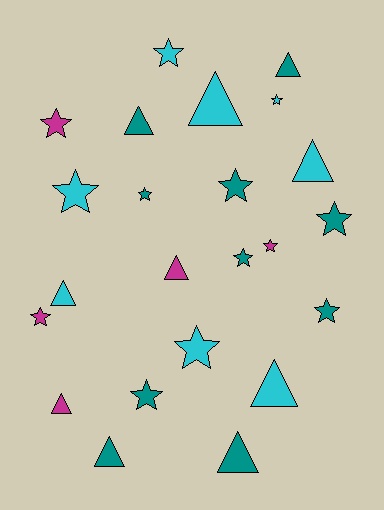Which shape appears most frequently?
Star, with 13 objects.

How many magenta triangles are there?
There are 2 magenta triangles.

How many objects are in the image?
There are 23 objects.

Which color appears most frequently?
Teal, with 10 objects.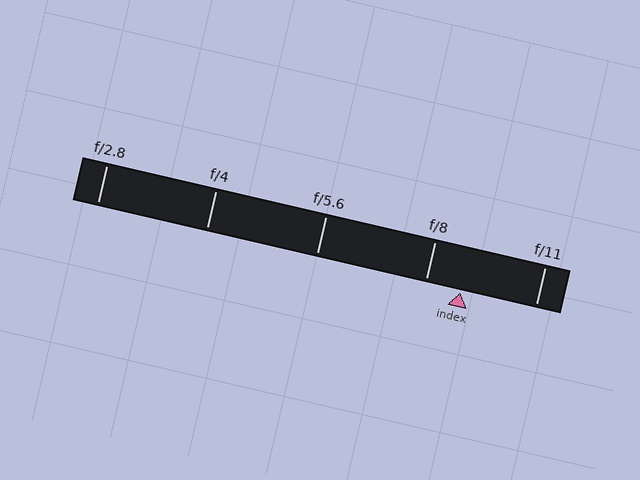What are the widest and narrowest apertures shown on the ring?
The widest aperture shown is f/2.8 and the narrowest is f/11.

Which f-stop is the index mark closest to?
The index mark is closest to f/8.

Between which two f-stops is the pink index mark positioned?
The index mark is between f/8 and f/11.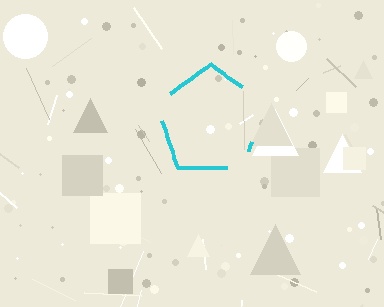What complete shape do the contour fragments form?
The contour fragments form a pentagon.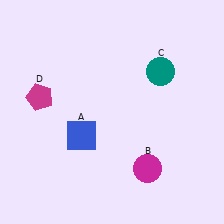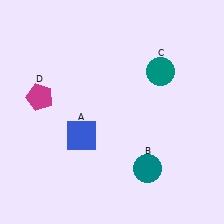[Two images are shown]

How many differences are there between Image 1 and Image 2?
There is 1 difference between the two images.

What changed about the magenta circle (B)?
In Image 1, B is magenta. In Image 2, it changed to teal.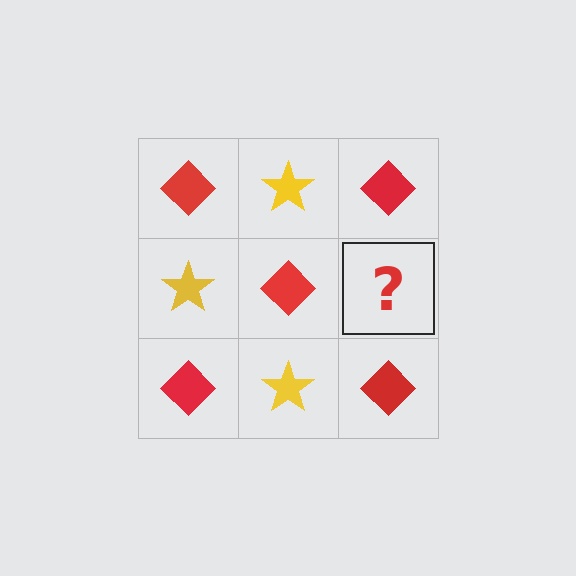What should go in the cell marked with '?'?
The missing cell should contain a yellow star.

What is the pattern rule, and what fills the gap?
The rule is that it alternates red diamond and yellow star in a checkerboard pattern. The gap should be filled with a yellow star.